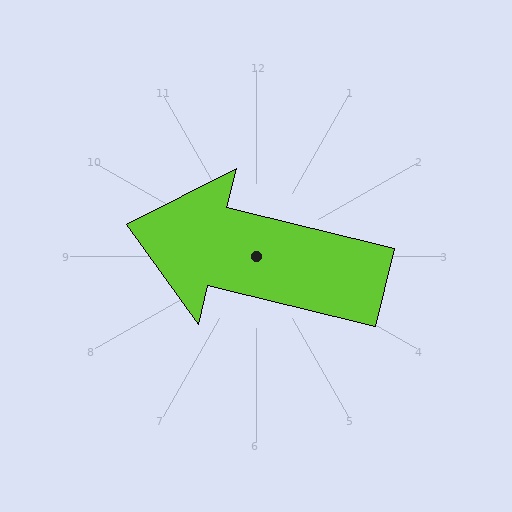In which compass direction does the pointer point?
West.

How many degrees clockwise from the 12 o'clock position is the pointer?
Approximately 284 degrees.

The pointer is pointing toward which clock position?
Roughly 9 o'clock.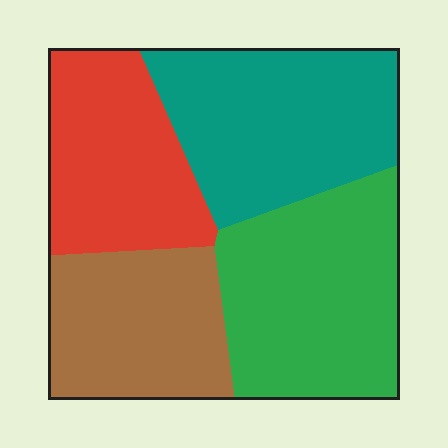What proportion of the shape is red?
Red takes up about one fifth (1/5) of the shape.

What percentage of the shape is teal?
Teal takes up about one quarter (1/4) of the shape.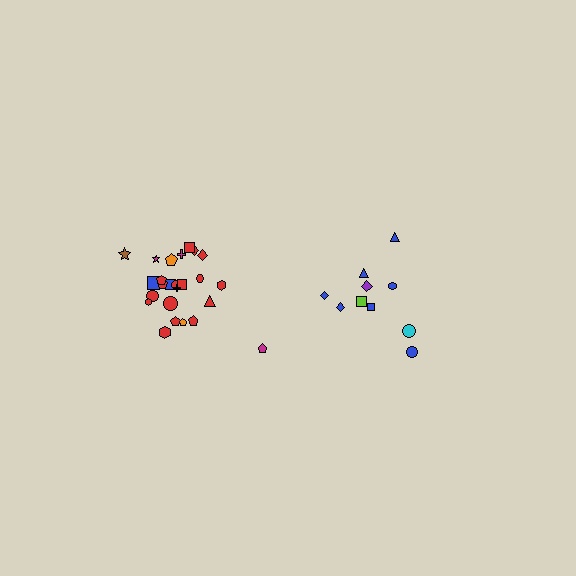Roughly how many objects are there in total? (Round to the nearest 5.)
Roughly 35 objects in total.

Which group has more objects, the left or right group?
The left group.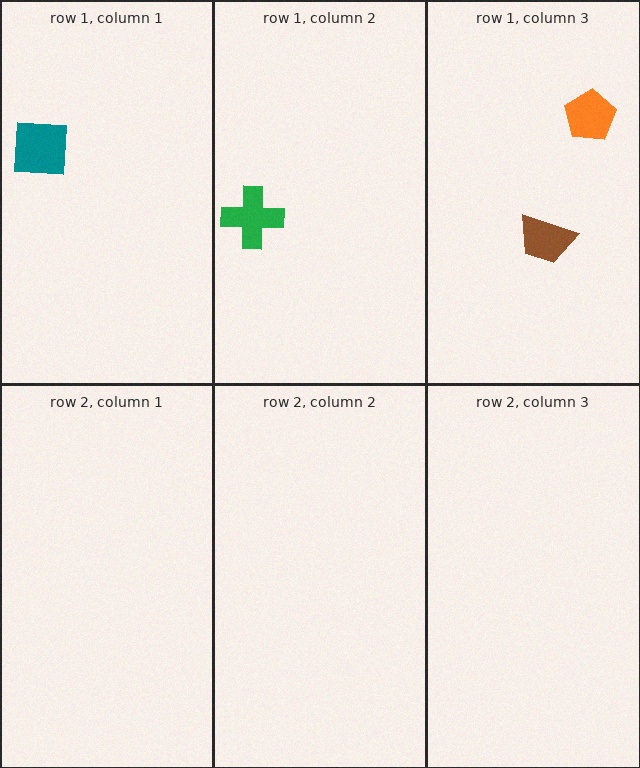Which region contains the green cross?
The row 1, column 2 region.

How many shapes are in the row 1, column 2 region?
1.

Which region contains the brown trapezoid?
The row 1, column 3 region.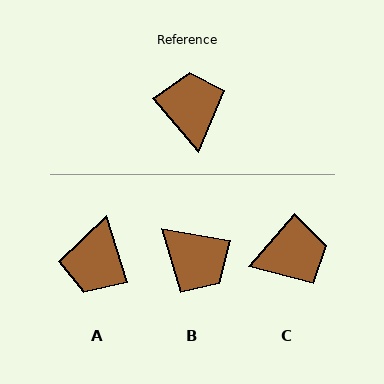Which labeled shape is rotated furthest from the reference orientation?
A, about 156 degrees away.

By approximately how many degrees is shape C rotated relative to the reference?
Approximately 82 degrees clockwise.